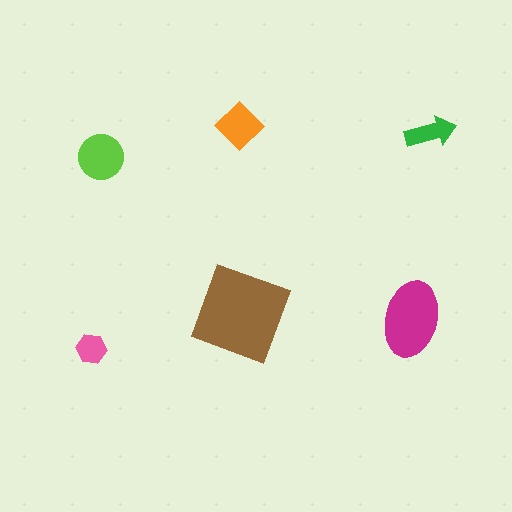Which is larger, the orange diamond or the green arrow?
The orange diamond.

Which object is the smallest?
The pink hexagon.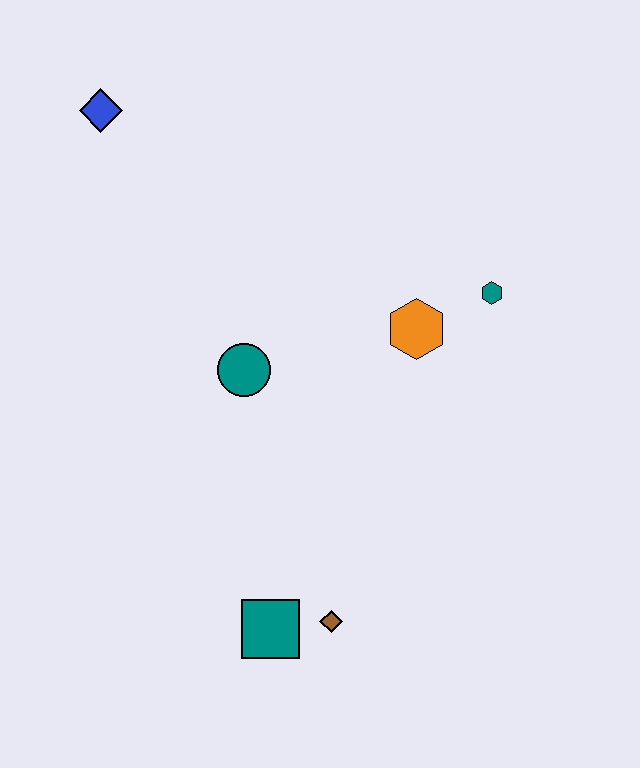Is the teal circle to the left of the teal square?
Yes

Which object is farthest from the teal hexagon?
The blue diamond is farthest from the teal hexagon.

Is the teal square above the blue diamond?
No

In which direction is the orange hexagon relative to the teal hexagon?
The orange hexagon is to the left of the teal hexagon.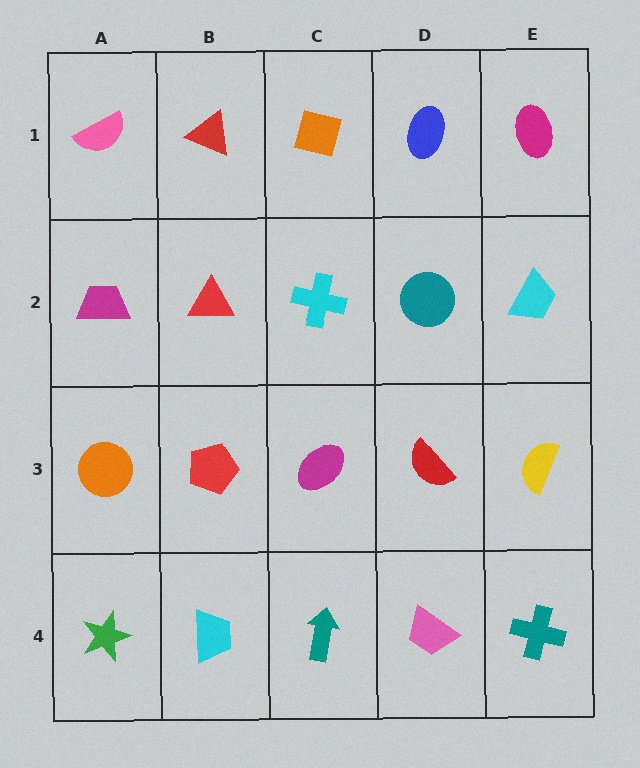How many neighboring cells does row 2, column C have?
4.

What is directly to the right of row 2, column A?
A red triangle.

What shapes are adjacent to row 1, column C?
A cyan cross (row 2, column C), a red triangle (row 1, column B), a blue ellipse (row 1, column D).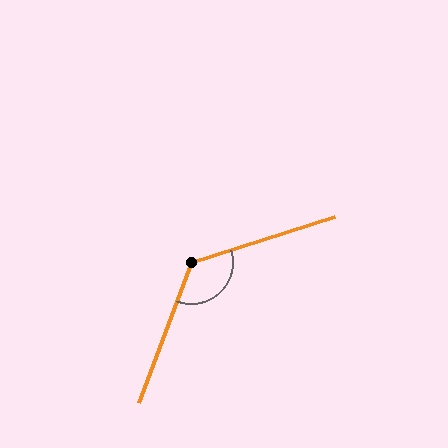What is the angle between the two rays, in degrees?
Approximately 128 degrees.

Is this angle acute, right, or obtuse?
It is obtuse.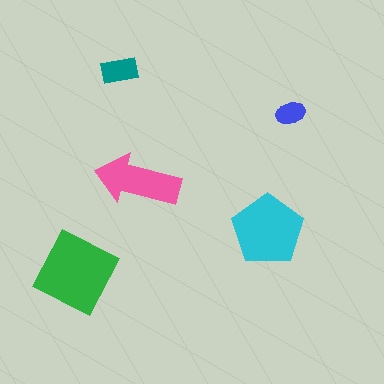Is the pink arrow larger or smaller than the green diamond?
Smaller.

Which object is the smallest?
The blue ellipse.